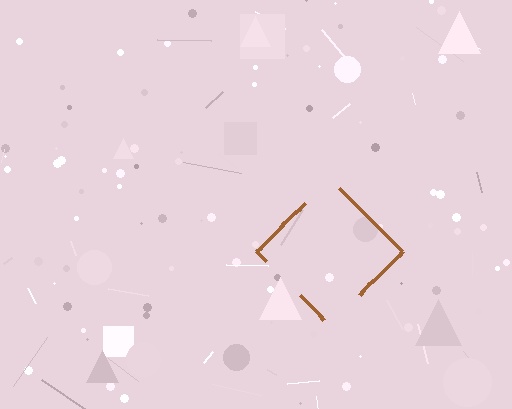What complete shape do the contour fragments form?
The contour fragments form a diamond.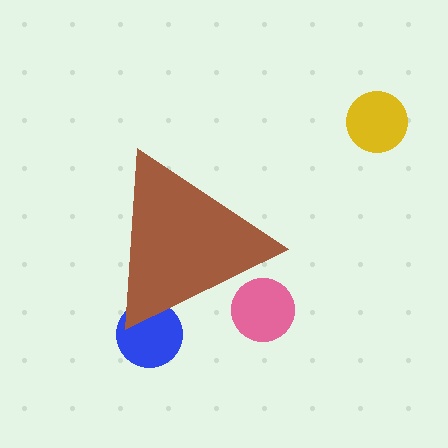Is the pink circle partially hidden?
Yes, the pink circle is partially hidden behind the brown triangle.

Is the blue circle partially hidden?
Yes, the blue circle is partially hidden behind the brown triangle.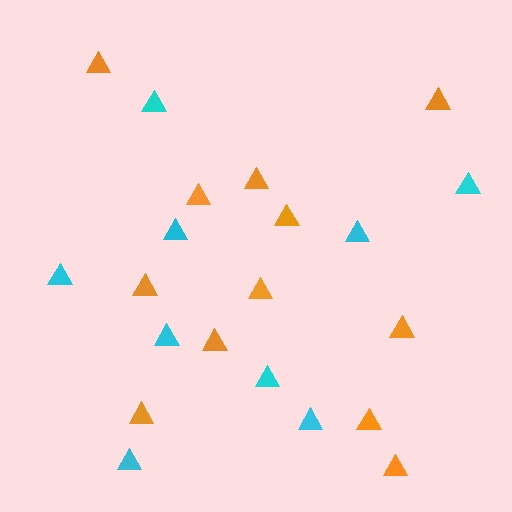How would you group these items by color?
There are 2 groups: one group of orange triangles (12) and one group of cyan triangles (9).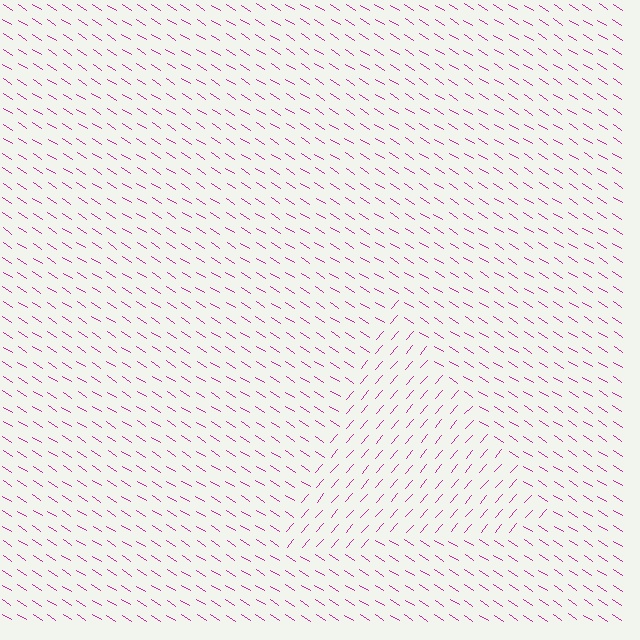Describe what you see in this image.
The image is filled with small magenta line segments. A triangle region in the image has lines oriented differently from the surrounding lines, creating a visible texture boundary.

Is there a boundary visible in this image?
Yes, there is a texture boundary formed by a change in line orientation.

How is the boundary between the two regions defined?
The boundary is defined purely by a change in line orientation (approximately 81 degrees difference). All lines are the same color and thickness.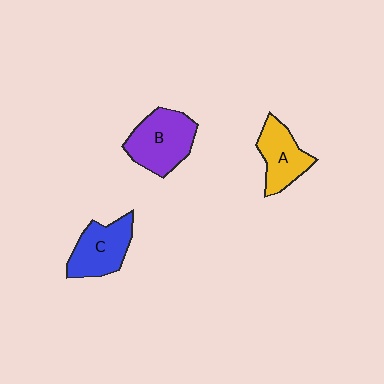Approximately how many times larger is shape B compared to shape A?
Approximately 1.3 times.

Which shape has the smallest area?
Shape A (yellow).